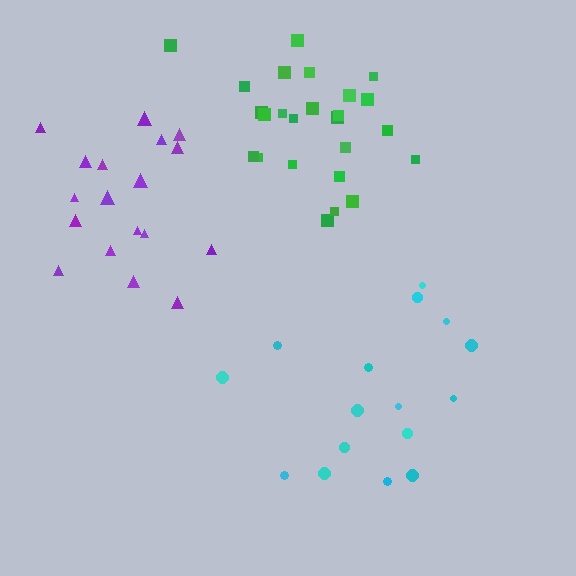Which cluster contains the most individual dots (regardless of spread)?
Green (25).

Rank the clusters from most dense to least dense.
green, purple, cyan.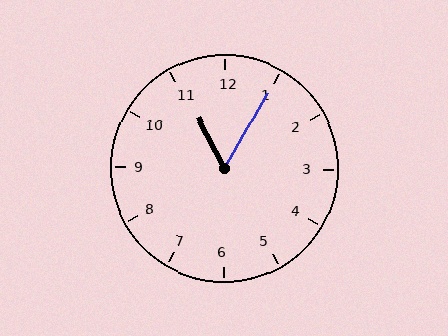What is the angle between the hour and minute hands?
Approximately 58 degrees.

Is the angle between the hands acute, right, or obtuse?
It is acute.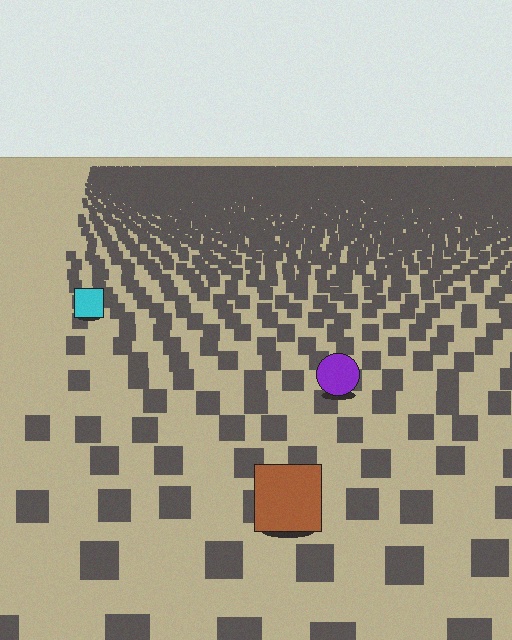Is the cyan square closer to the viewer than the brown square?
No. The brown square is closer — you can tell from the texture gradient: the ground texture is coarser near it.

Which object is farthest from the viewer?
The cyan square is farthest from the viewer. It appears smaller and the ground texture around it is denser.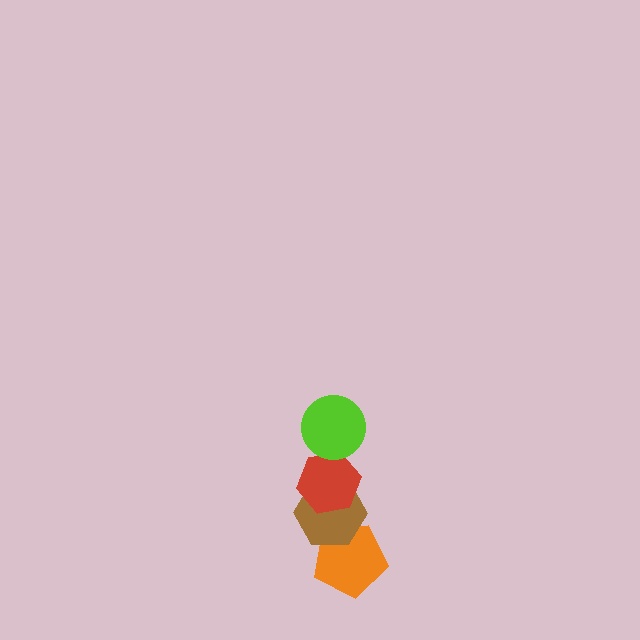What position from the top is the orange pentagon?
The orange pentagon is 4th from the top.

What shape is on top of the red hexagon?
The lime circle is on top of the red hexagon.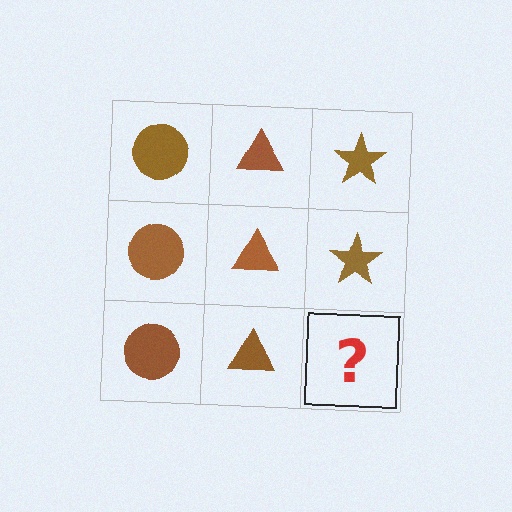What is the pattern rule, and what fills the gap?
The rule is that each column has a consistent shape. The gap should be filled with a brown star.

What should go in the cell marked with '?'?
The missing cell should contain a brown star.